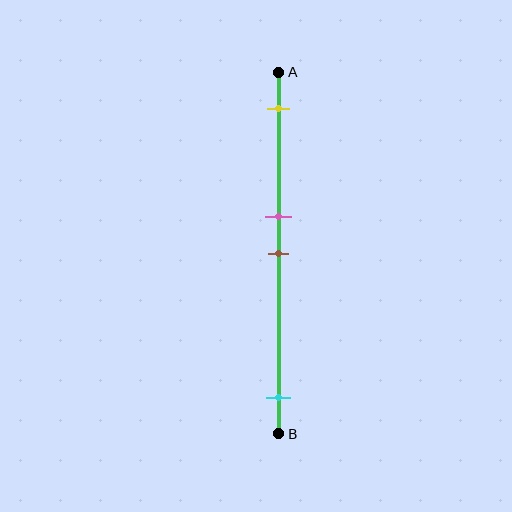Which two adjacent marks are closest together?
The pink and brown marks are the closest adjacent pair.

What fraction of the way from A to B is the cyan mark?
The cyan mark is approximately 90% (0.9) of the way from A to B.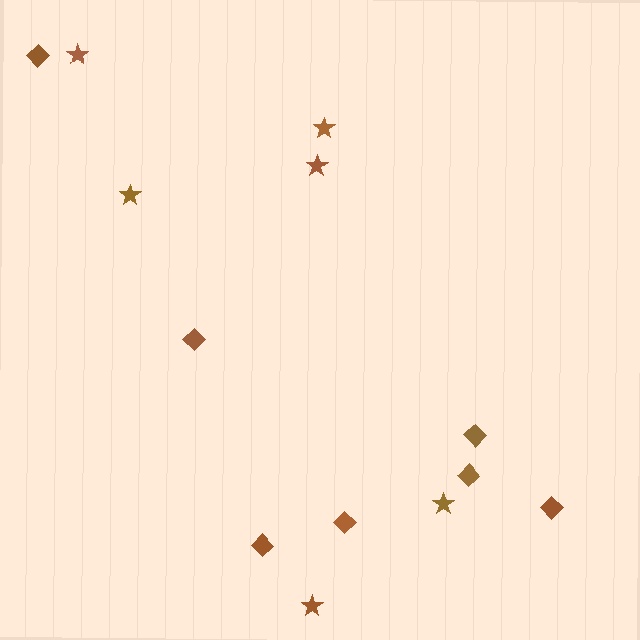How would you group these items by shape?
There are 2 groups: one group of stars (6) and one group of diamonds (7).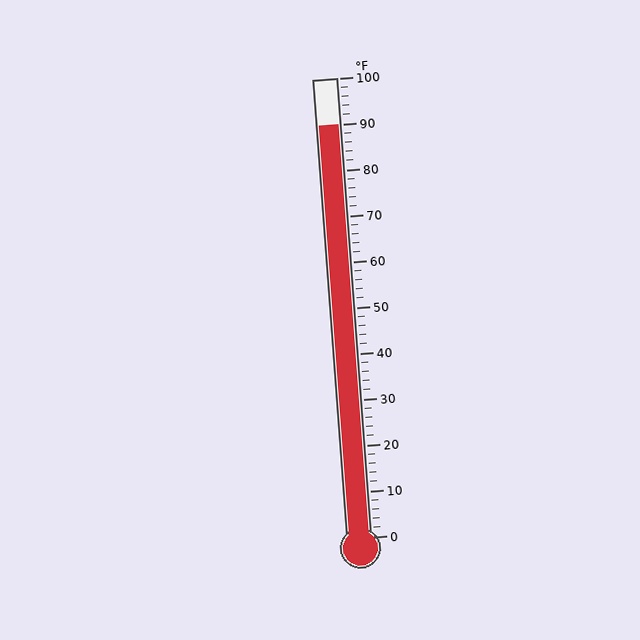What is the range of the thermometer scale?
The thermometer scale ranges from 0°F to 100°F.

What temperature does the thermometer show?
The thermometer shows approximately 90°F.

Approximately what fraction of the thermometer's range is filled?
The thermometer is filled to approximately 90% of its range.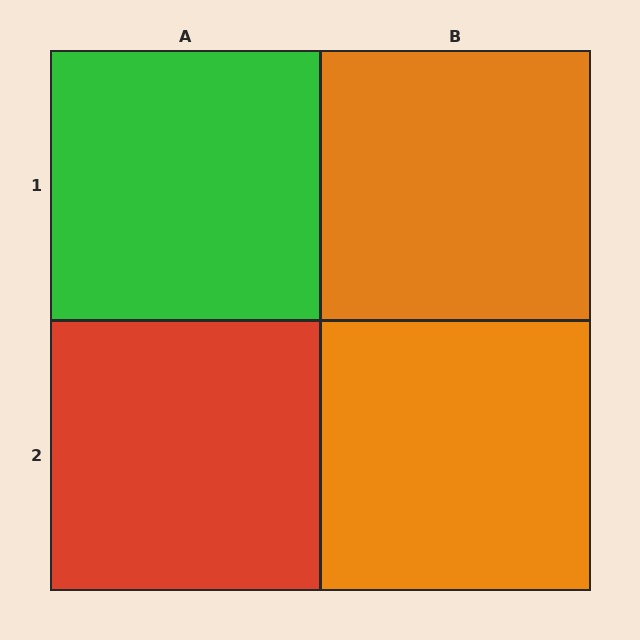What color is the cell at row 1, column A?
Green.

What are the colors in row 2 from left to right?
Red, orange.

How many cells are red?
1 cell is red.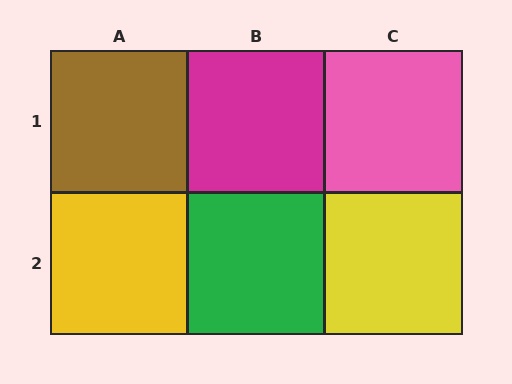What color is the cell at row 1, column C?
Pink.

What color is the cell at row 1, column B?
Magenta.